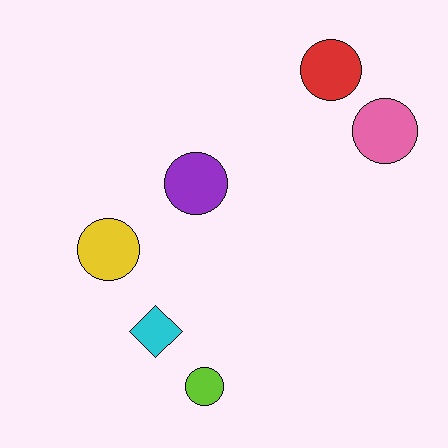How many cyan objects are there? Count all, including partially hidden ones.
There is 1 cyan object.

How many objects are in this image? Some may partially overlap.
There are 6 objects.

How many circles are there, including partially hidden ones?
There are 5 circles.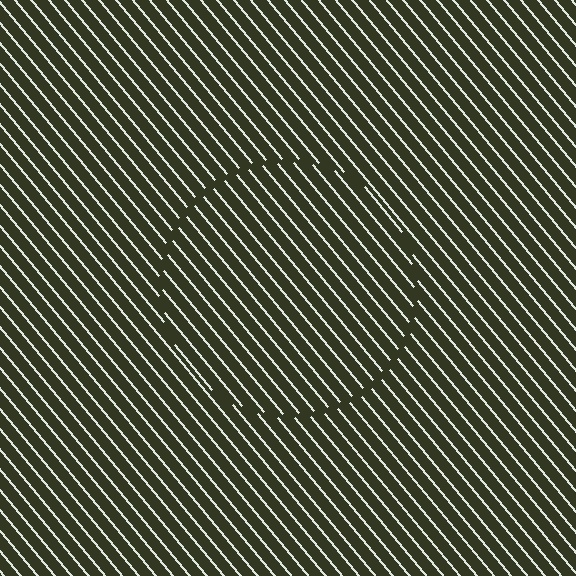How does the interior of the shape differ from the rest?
The interior of the shape contains the same grating, shifted by half a period — the contour is defined by the phase discontinuity where line-ends from the inner and outer gratings abut.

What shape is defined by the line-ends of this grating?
An illusory circle. The interior of the shape contains the same grating, shifted by half a period — the contour is defined by the phase discontinuity where line-ends from the inner and outer gratings abut.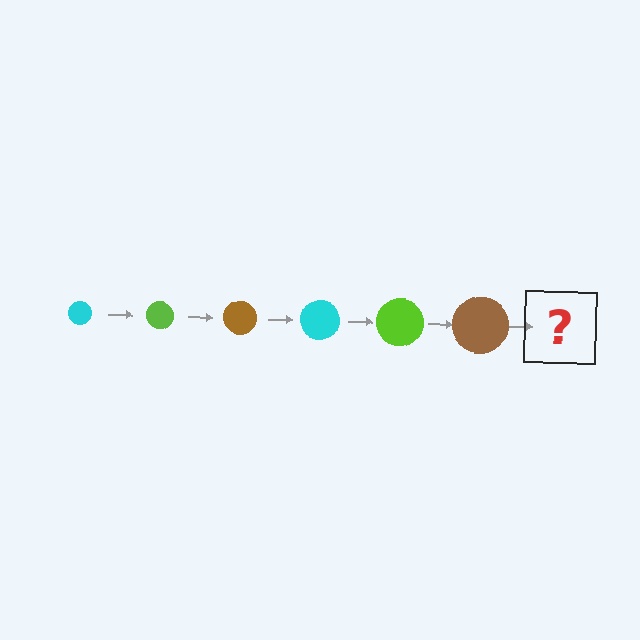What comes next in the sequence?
The next element should be a cyan circle, larger than the previous one.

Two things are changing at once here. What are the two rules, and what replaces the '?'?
The two rules are that the circle grows larger each step and the color cycles through cyan, lime, and brown. The '?' should be a cyan circle, larger than the previous one.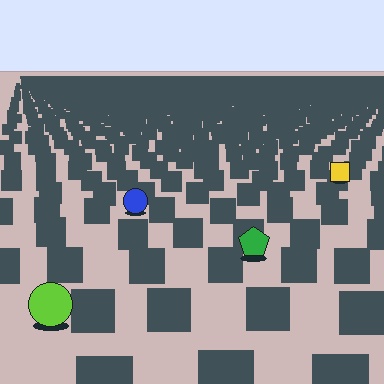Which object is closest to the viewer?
The lime circle is closest. The texture marks near it are larger and more spread out.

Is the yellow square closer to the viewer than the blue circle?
No. The blue circle is closer — you can tell from the texture gradient: the ground texture is coarser near it.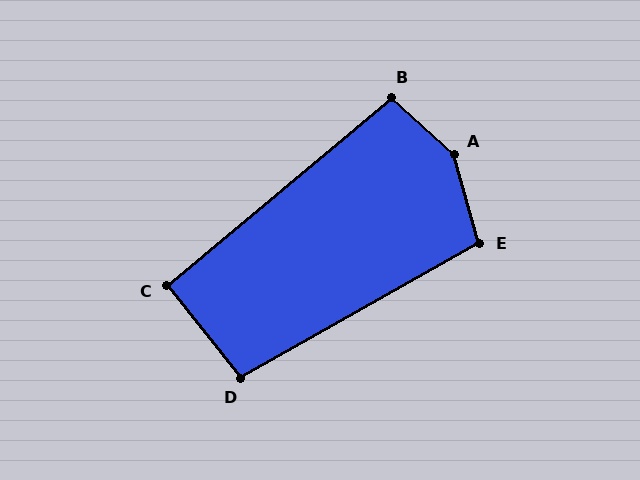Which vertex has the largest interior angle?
A, at approximately 148 degrees.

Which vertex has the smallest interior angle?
C, at approximately 91 degrees.